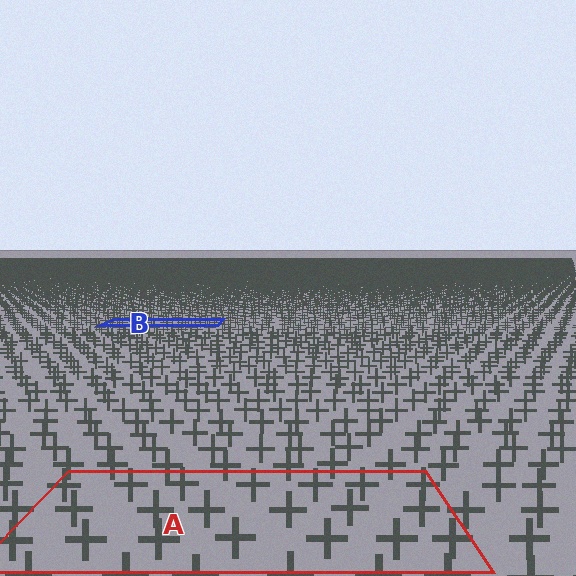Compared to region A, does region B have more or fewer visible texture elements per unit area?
Region B has more texture elements per unit area — they are packed more densely because it is farther away.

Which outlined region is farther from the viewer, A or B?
Region B is farther from the viewer — the texture elements inside it appear smaller and more densely packed.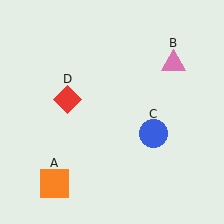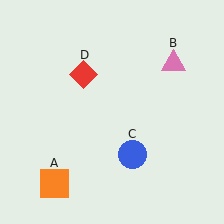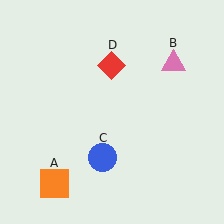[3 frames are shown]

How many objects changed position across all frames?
2 objects changed position: blue circle (object C), red diamond (object D).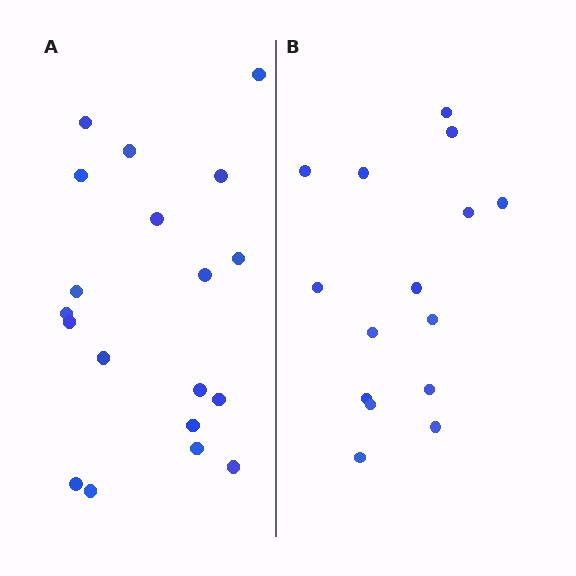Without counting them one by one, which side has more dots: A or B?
Region A (the left region) has more dots.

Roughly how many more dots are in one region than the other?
Region A has about 4 more dots than region B.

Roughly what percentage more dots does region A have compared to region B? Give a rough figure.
About 25% more.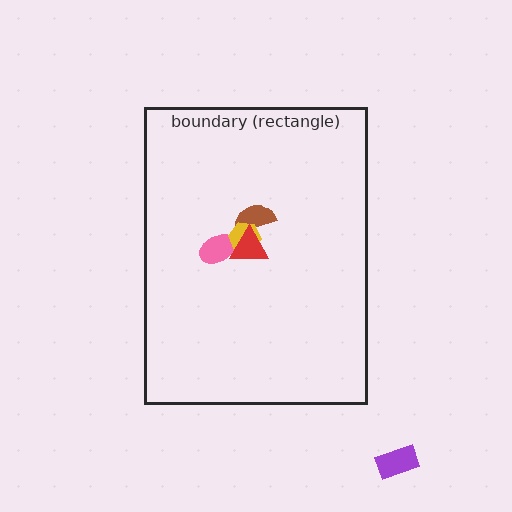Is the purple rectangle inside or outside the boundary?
Outside.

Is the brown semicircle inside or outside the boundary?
Inside.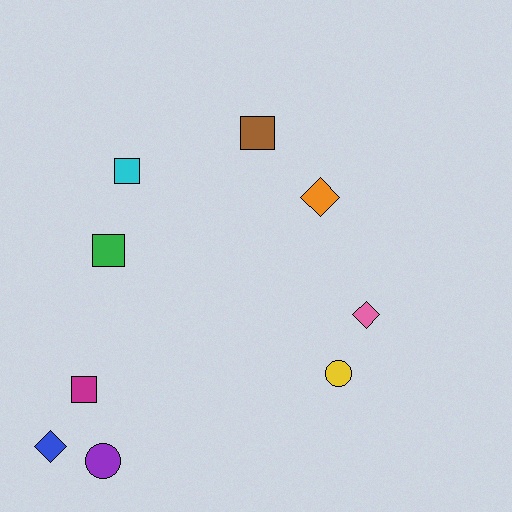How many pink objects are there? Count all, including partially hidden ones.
There is 1 pink object.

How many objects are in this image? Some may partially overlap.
There are 9 objects.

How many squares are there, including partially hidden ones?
There are 4 squares.